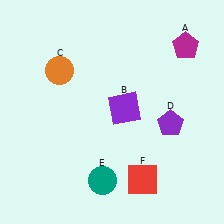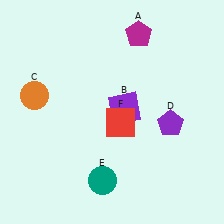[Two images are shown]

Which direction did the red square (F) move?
The red square (F) moved up.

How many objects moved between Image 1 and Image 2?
3 objects moved between the two images.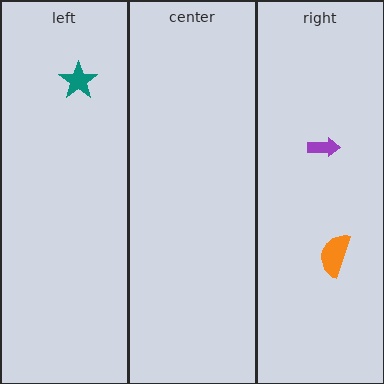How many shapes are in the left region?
1.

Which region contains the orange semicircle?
The right region.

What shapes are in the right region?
The purple arrow, the orange semicircle.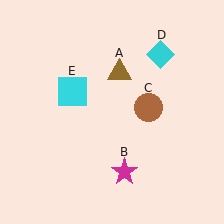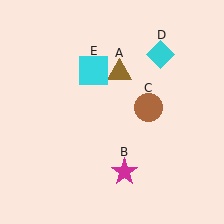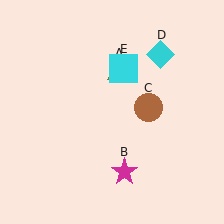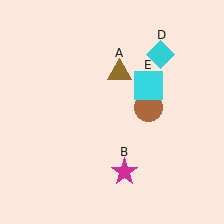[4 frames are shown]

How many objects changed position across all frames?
1 object changed position: cyan square (object E).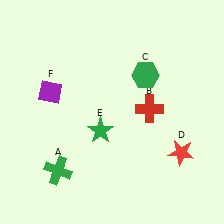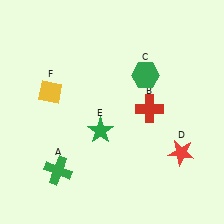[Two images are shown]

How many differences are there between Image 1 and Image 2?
There is 1 difference between the two images.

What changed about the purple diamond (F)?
In Image 1, F is purple. In Image 2, it changed to yellow.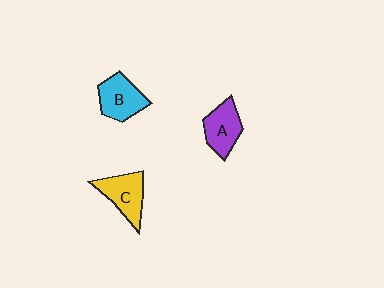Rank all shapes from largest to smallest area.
From largest to smallest: C (yellow), B (cyan), A (purple).